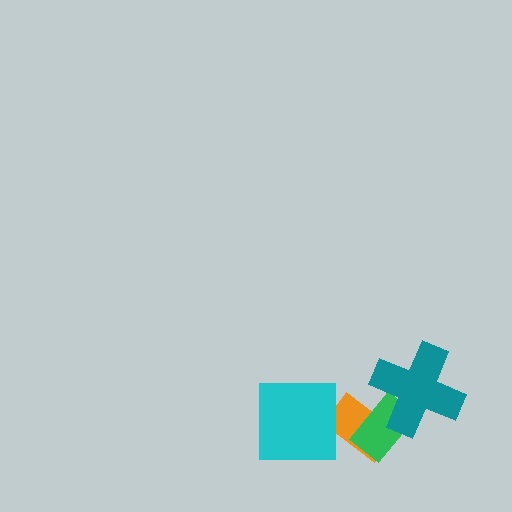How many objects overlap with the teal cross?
2 objects overlap with the teal cross.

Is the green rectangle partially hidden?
Yes, it is partially covered by another shape.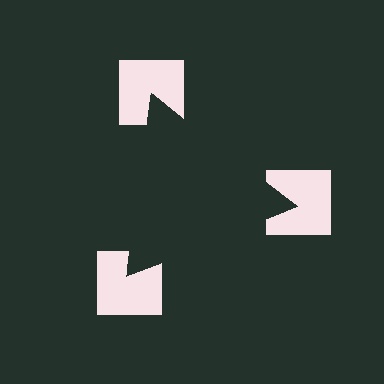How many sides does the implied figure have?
3 sides.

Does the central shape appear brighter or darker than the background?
It typically appears slightly darker than the background, even though no actual brightness change is drawn.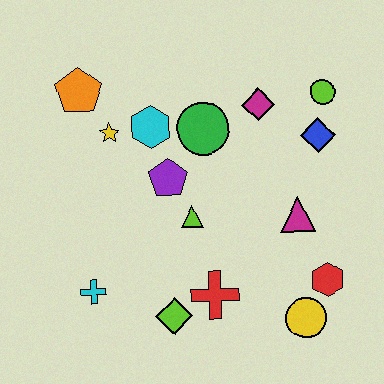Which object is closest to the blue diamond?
The lime circle is closest to the blue diamond.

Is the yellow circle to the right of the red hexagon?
No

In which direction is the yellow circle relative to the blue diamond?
The yellow circle is below the blue diamond.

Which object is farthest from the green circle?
The yellow circle is farthest from the green circle.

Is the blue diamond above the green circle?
No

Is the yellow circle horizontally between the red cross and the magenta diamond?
No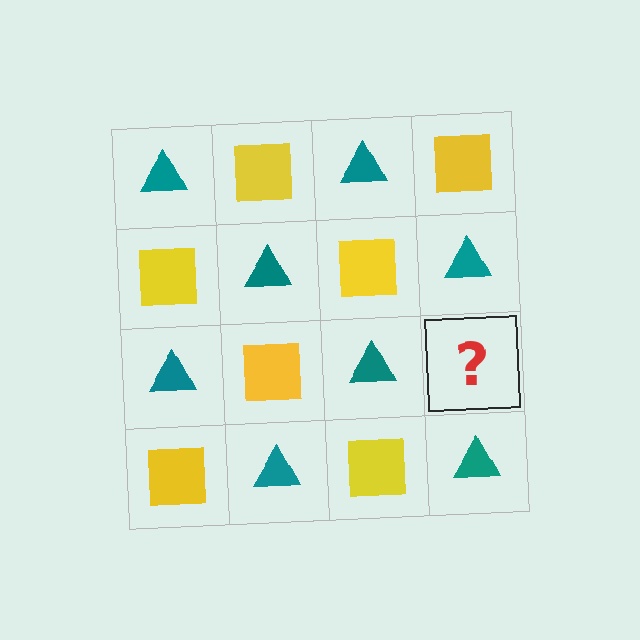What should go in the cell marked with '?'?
The missing cell should contain a yellow square.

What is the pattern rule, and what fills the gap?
The rule is that it alternates teal triangle and yellow square in a checkerboard pattern. The gap should be filled with a yellow square.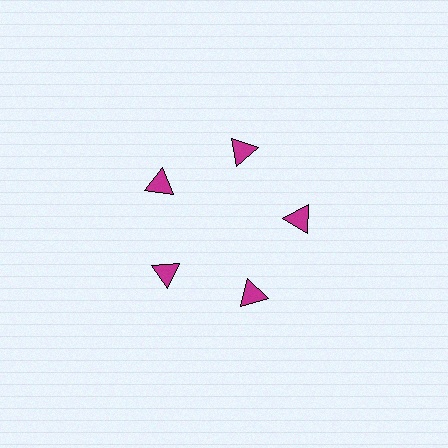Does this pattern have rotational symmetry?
Yes, this pattern has 5-fold rotational symmetry. It looks the same after rotating 72 degrees around the center.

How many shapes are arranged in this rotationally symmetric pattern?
There are 5 shapes, arranged in 5 groups of 1.